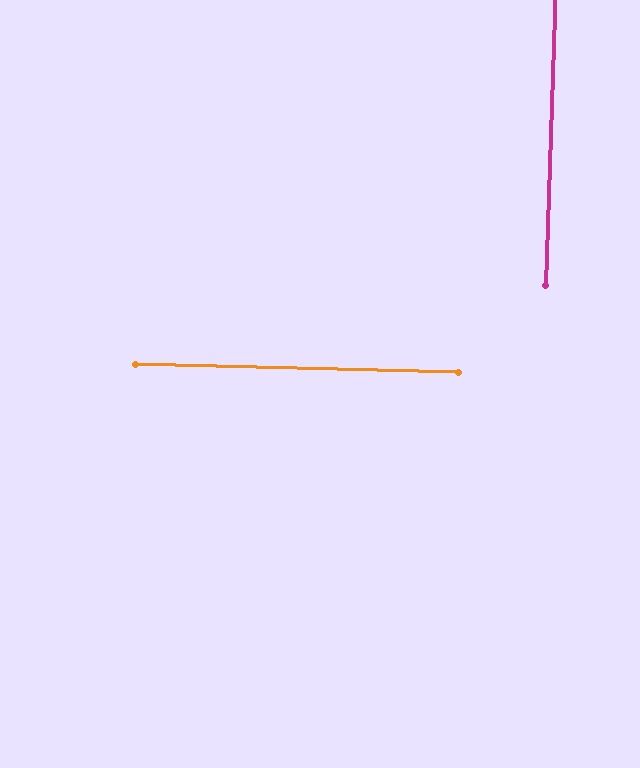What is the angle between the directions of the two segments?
Approximately 90 degrees.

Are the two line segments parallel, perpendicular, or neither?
Perpendicular — they meet at approximately 90°.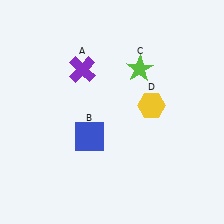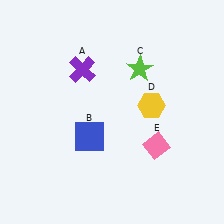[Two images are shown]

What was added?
A pink diamond (E) was added in Image 2.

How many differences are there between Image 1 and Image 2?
There is 1 difference between the two images.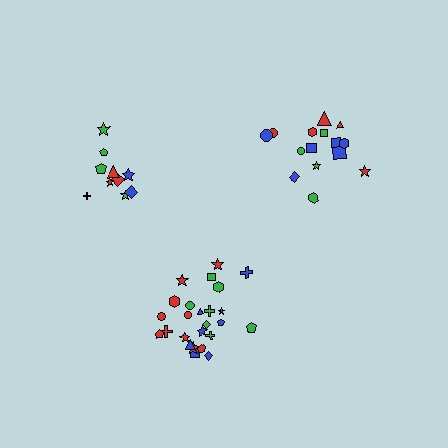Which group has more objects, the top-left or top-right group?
The top-right group.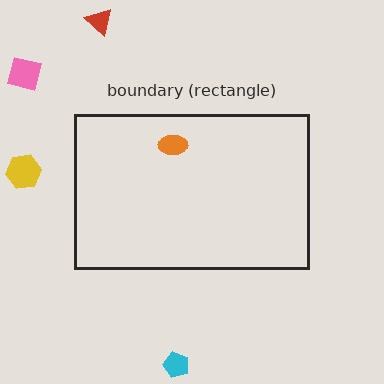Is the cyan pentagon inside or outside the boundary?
Outside.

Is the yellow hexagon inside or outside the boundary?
Outside.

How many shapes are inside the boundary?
1 inside, 4 outside.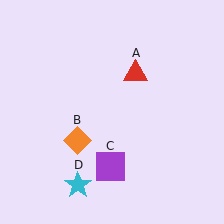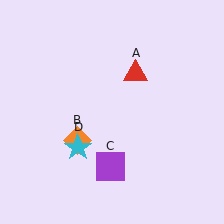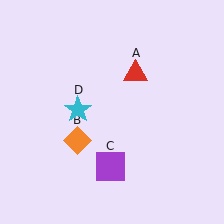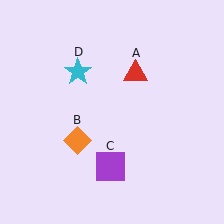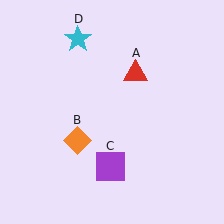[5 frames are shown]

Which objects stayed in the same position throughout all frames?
Red triangle (object A) and orange diamond (object B) and purple square (object C) remained stationary.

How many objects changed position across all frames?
1 object changed position: cyan star (object D).